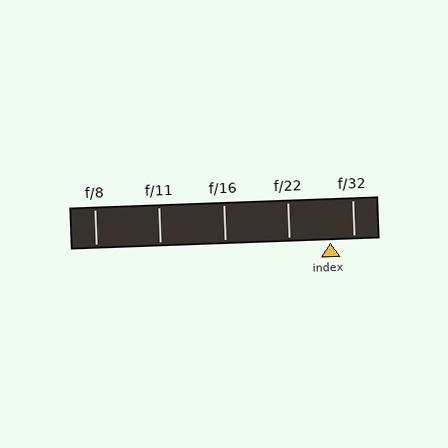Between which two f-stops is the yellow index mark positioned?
The index mark is between f/22 and f/32.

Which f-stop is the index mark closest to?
The index mark is closest to f/32.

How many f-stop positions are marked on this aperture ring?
There are 5 f-stop positions marked.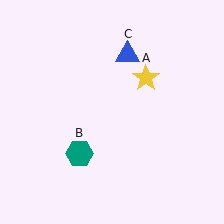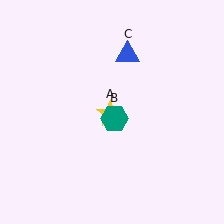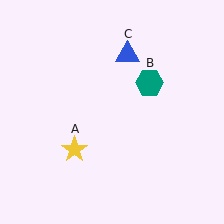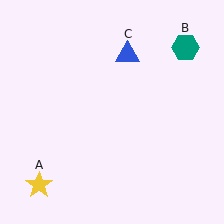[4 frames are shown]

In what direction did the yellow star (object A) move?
The yellow star (object A) moved down and to the left.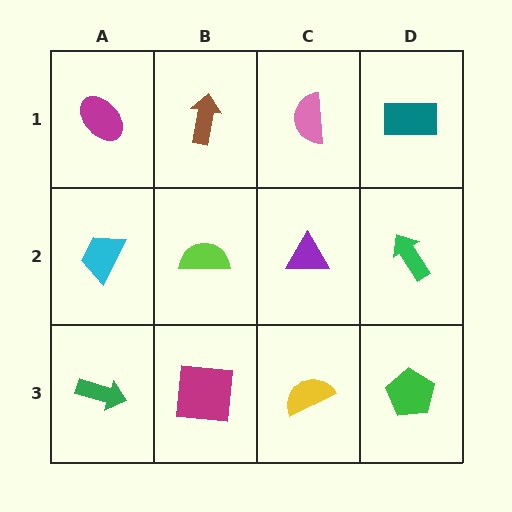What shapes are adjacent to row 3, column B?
A lime semicircle (row 2, column B), a green arrow (row 3, column A), a yellow semicircle (row 3, column C).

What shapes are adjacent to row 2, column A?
A magenta ellipse (row 1, column A), a green arrow (row 3, column A), a lime semicircle (row 2, column B).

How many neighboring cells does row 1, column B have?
3.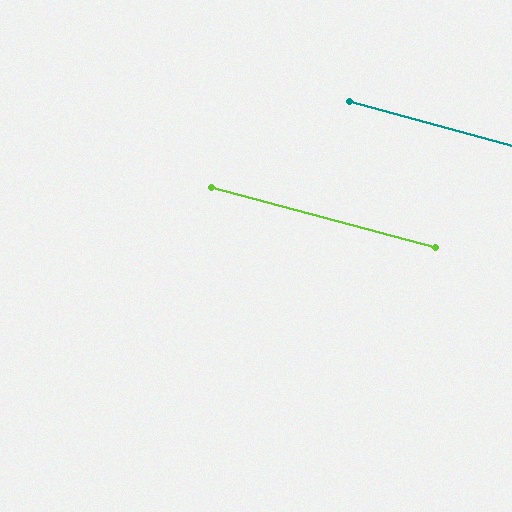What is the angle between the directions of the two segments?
Approximately 0 degrees.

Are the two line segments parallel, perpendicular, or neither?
Parallel — their directions differ by only 0.2°.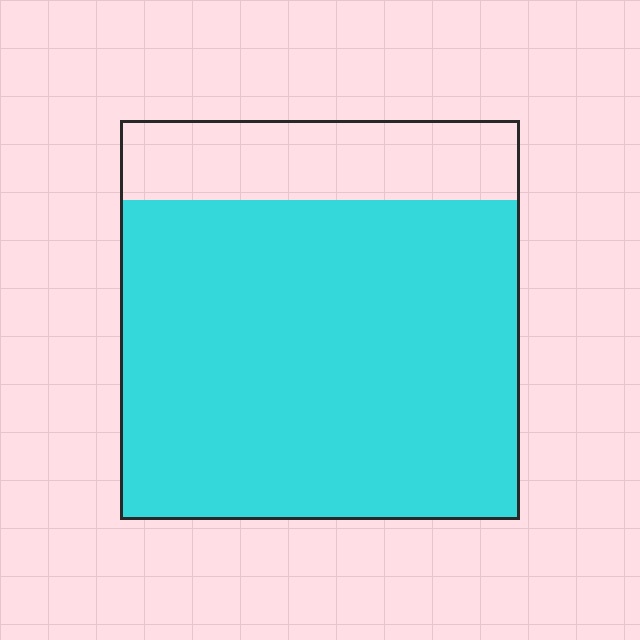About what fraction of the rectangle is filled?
About four fifths (4/5).